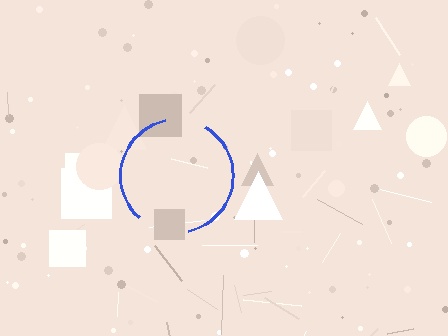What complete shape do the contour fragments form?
The contour fragments form a circle.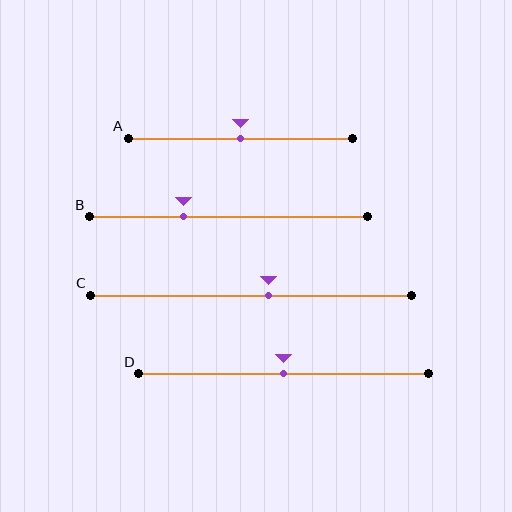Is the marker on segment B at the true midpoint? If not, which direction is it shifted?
No, the marker on segment B is shifted to the left by about 16% of the segment length.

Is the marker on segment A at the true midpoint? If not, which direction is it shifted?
Yes, the marker on segment A is at the true midpoint.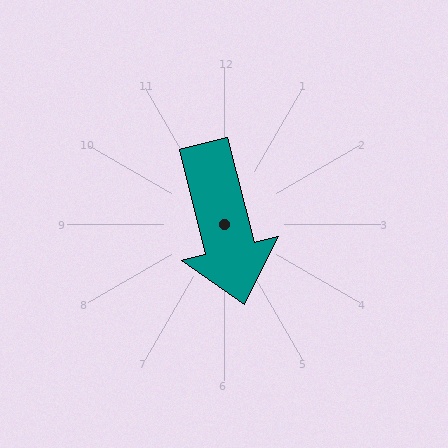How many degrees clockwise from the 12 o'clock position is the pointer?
Approximately 166 degrees.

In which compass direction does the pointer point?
South.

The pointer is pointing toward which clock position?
Roughly 6 o'clock.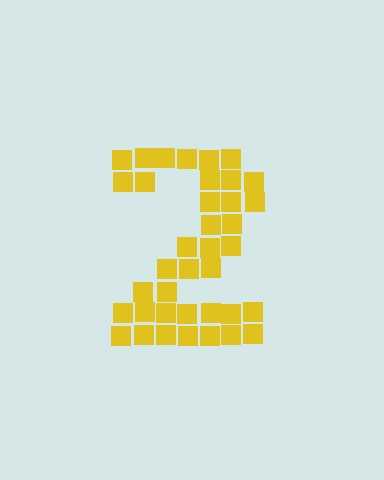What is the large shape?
The large shape is the digit 2.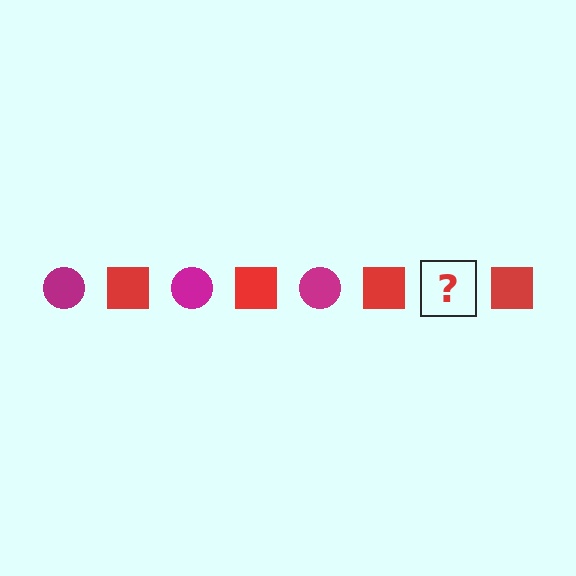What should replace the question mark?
The question mark should be replaced with a magenta circle.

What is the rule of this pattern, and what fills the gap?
The rule is that the pattern alternates between magenta circle and red square. The gap should be filled with a magenta circle.